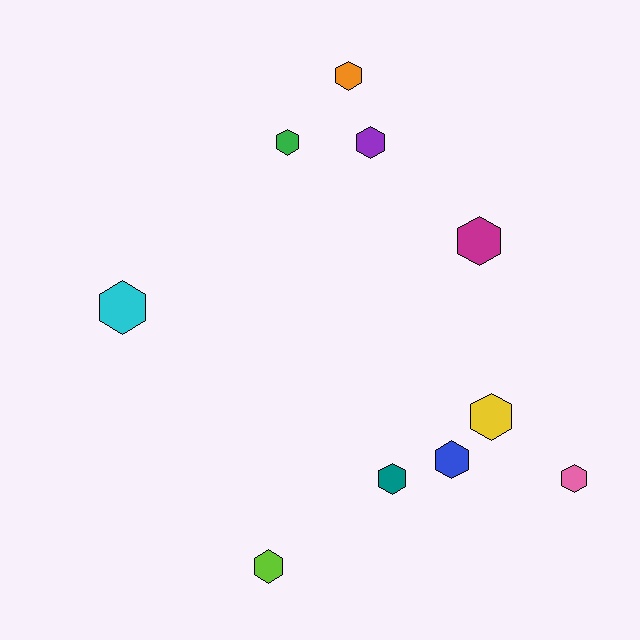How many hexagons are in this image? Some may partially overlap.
There are 10 hexagons.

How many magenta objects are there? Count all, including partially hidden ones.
There is 1 magenta object.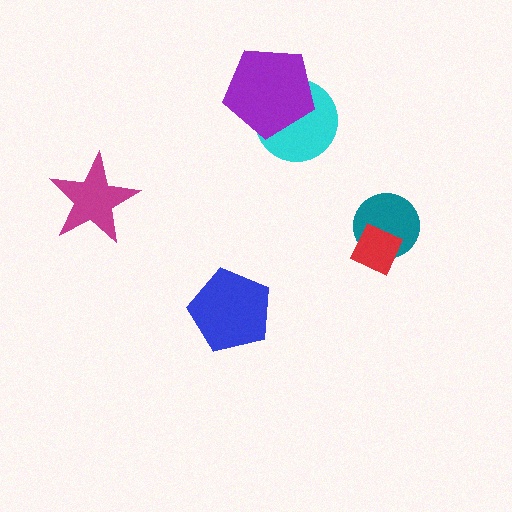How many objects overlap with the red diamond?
1 object overlaps with the red diamond.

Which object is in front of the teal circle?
The red diamond is in front of the teal circle.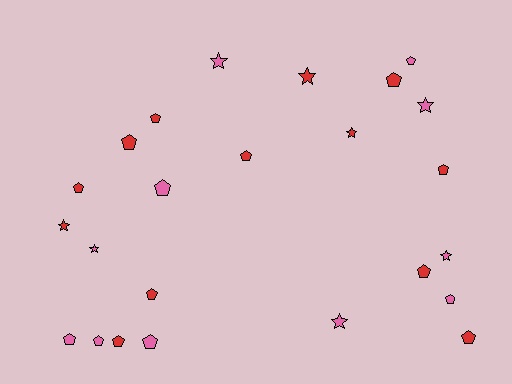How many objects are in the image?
There are 24 objects.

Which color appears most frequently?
Red, with 13 objects.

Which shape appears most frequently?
Pentagon, with 16 objects.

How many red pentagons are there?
There are 10 red pentagons.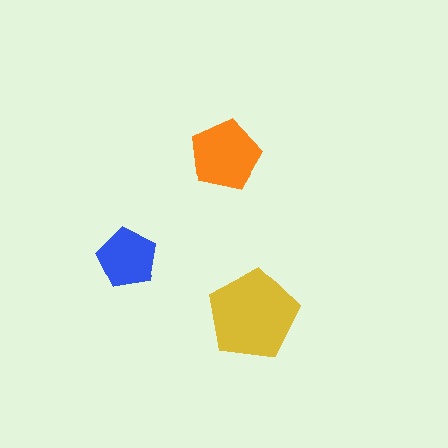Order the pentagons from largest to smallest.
the yellow one, the orange one, the blue one.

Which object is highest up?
The orange pentagon is topmost.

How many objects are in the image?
There are 3 objects in the image.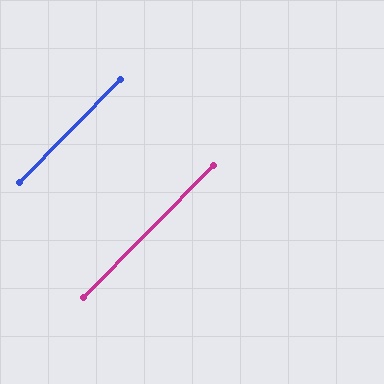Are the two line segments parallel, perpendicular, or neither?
Parallel — their directions differ by only 0.3°.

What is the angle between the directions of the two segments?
Approximately 0 degrees.